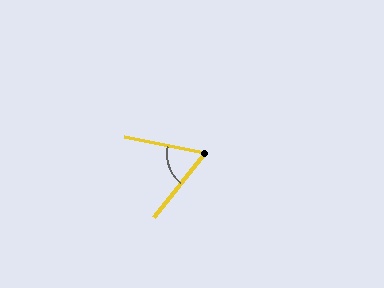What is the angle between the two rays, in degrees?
Approximately 62 degrees.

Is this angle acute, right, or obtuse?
It is acute.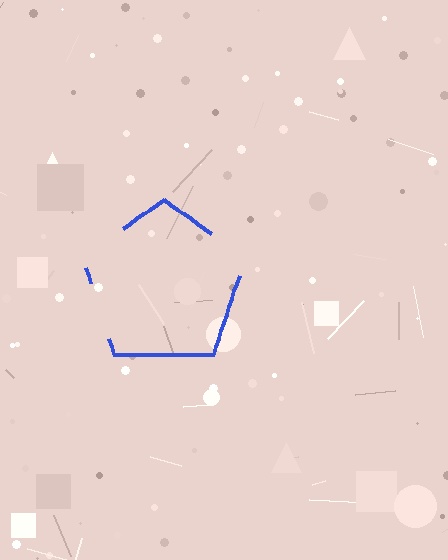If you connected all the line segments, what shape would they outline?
They would outline a pentagon.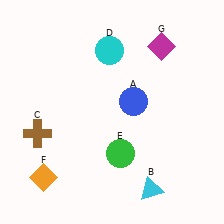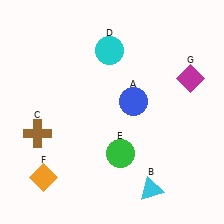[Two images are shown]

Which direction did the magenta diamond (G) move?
The magenta diamond (G) moved down.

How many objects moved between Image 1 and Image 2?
1 object moved between the two images.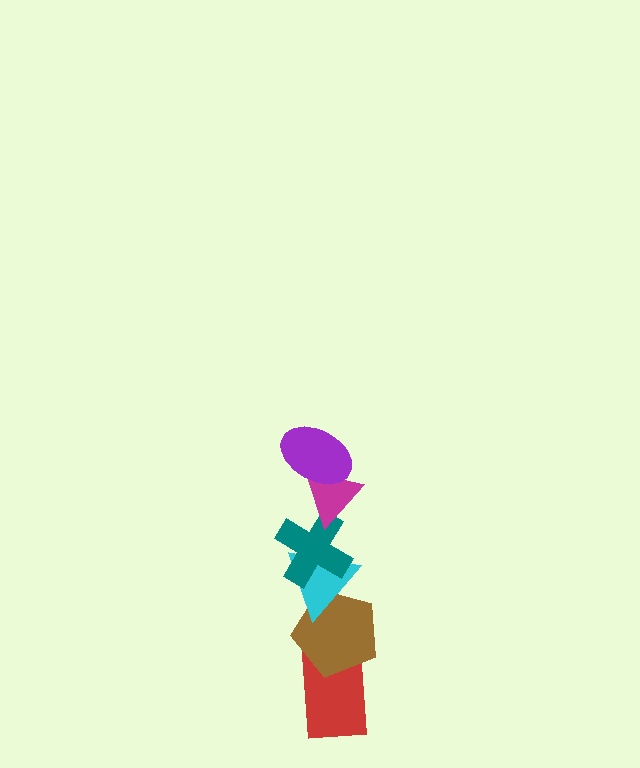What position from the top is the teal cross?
The teal cross is 3rd from the top.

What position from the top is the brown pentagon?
The brown pentagon is 5th from the top.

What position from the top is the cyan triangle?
The cyan triangle is 4th from the top.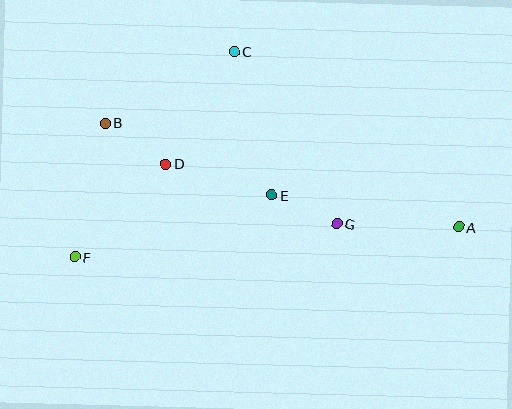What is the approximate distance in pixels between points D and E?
The distance between D and E is approximately 110 pixels.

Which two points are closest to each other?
Points E and G are closest to each other.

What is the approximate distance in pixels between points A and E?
The distance between A and E is approximately 190 pixels.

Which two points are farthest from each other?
Points A and F are farthest from each other.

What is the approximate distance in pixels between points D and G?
The distance between D and G is approximately 181 pixels.